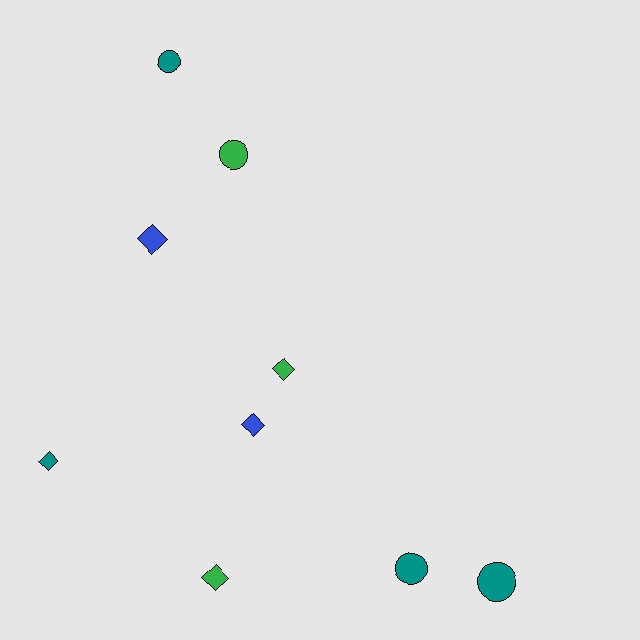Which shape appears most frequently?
Diamond, with 5 objects.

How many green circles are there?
There is 1 green circle.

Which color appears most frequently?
Teal, with 4 objects.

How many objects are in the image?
There are 9 objects.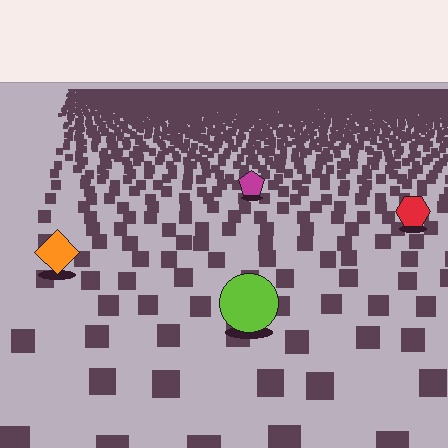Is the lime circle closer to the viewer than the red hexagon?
Yes. The lime circle is closer — you can tell from the texture gradient: the ground texture is coarser near it.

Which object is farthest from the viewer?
The magenta pentagon is farthest from the viewer. It appears smaller and the ground texture around it is denser.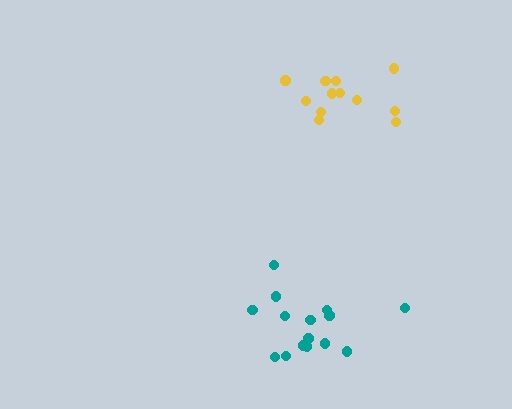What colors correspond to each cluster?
The clusters are colored: teal, yellow.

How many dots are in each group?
Group 1: 15 dots, Group 2: 12 dots (27 total).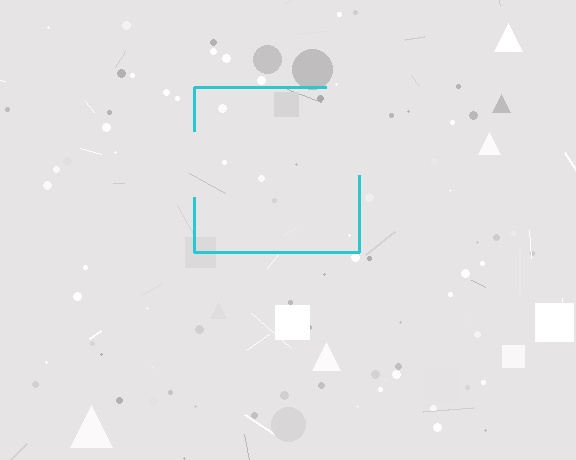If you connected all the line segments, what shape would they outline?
They would outline a square.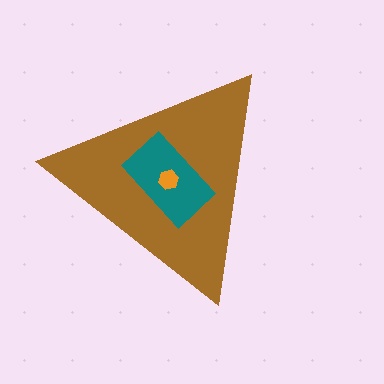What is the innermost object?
The orange hexagon.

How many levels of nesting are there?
3.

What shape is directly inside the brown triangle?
The teal rectangle.